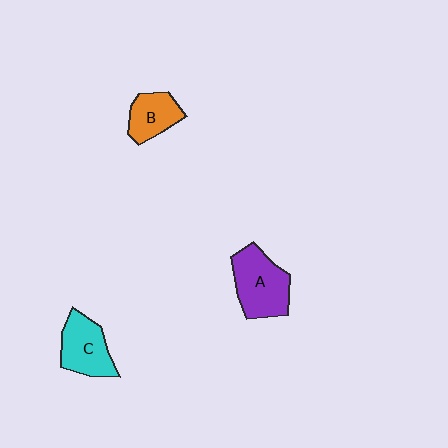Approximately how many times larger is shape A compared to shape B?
Approximately 1.6 times.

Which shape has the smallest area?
Shape B (orange).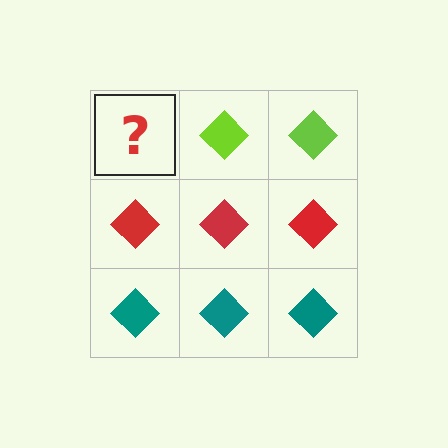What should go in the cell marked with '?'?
The missing cell should contain a lime diamond.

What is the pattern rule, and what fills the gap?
The rule is that each row has a consistent color. The gap should be filled with a lime diamond.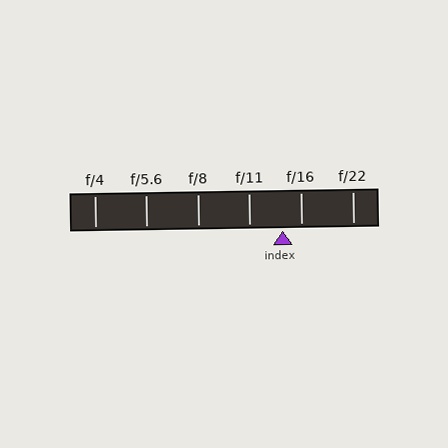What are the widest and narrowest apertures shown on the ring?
The widest aperture shown is f/4 and the narrowest is f/22.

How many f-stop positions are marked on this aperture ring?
There are 6 f-stop positions marked.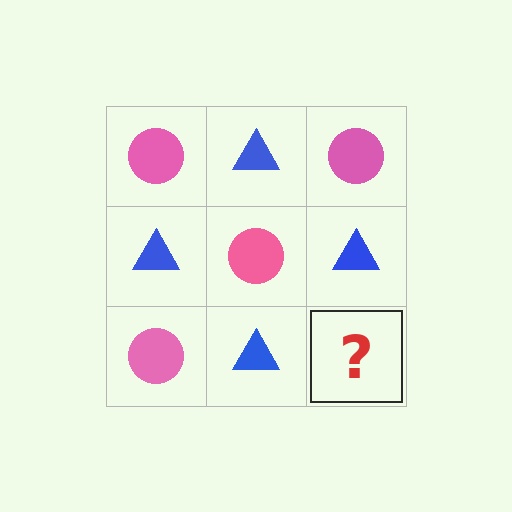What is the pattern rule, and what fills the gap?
The rule is that it alternates pink circle and blue triangle in a checkerboard pattern. The gap should be filled with a pink circle.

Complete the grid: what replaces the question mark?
The question mark should be replaced with a pink circle.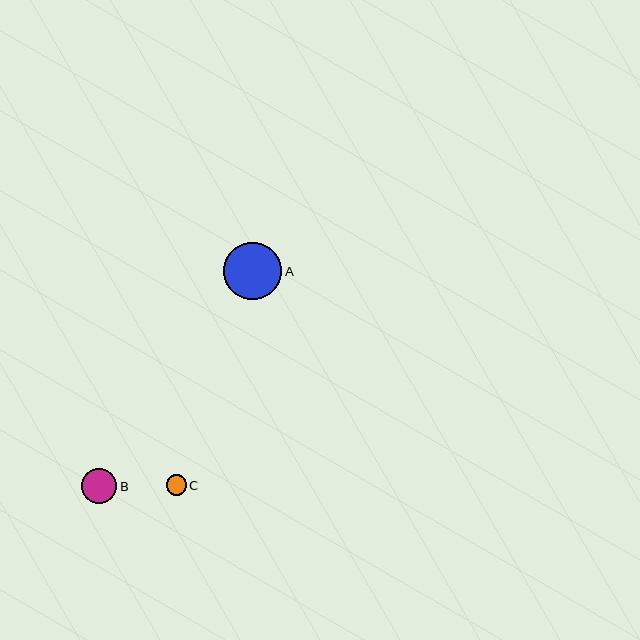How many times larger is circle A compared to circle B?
Circle A is approximately 1.7 times the size of circle B.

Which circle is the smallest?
Circle C is the smallest with a size of approximately 20 pixels.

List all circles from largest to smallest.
From largest to smallest: A, B, C.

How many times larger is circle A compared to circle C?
Circle A is approximately 2.9 times the size of circle C.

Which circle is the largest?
Circle A is the largest with a size of approximately 58 pixels.